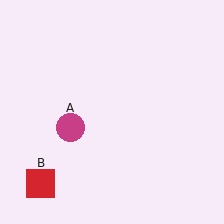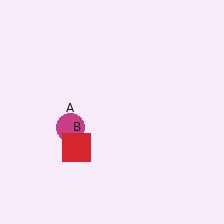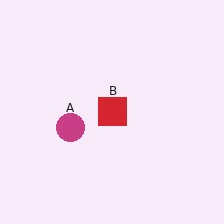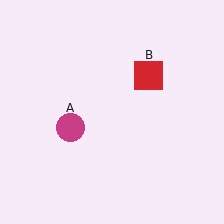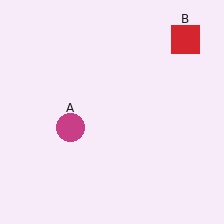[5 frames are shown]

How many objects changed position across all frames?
1 object changed position: red square (object B).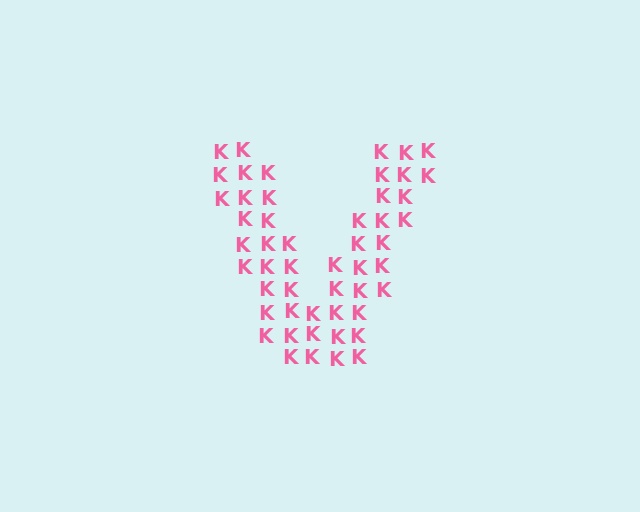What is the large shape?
The large shape is the letter V.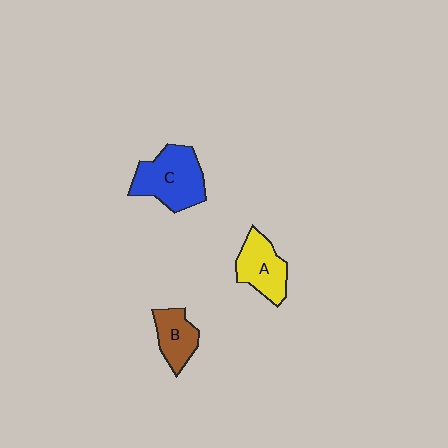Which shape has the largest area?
Shape C (blue).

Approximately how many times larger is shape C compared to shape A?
Approximately 1.4 times.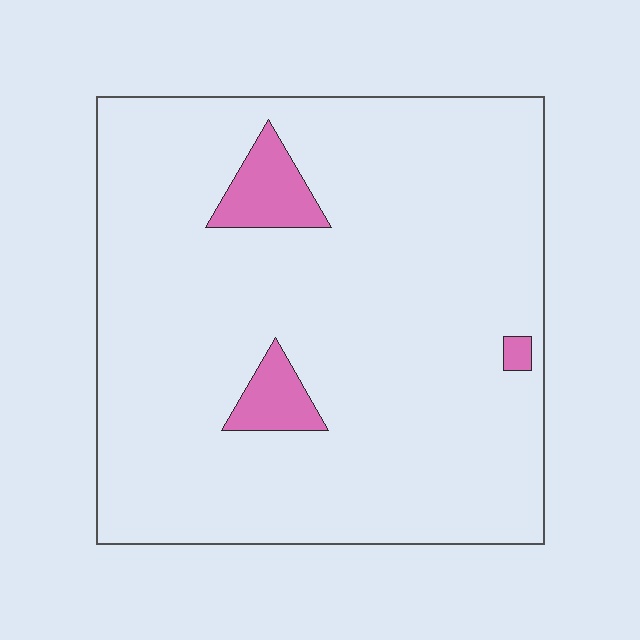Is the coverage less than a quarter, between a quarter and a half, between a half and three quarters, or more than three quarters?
Less than a quarter.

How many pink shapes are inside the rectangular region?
3.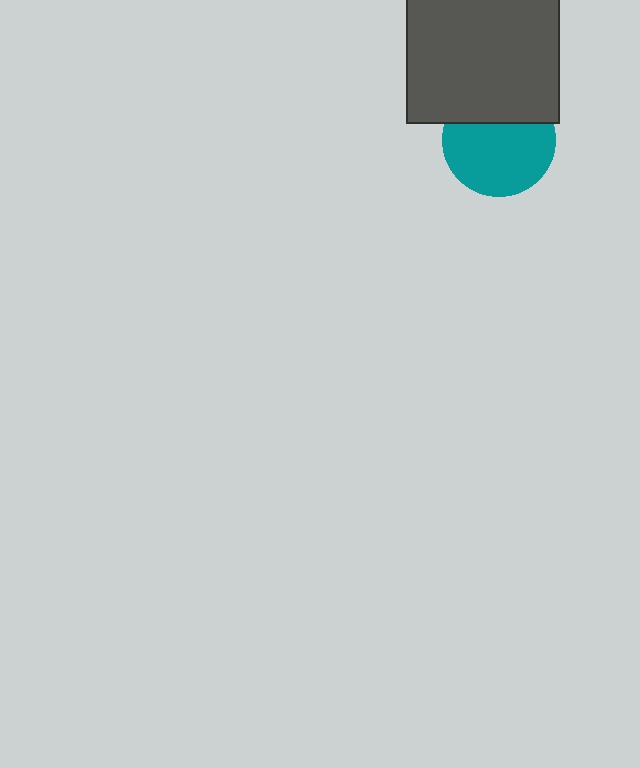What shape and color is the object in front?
The object in front is a dark gray square.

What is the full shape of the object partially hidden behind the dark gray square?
The partially hidden object is a teal circle.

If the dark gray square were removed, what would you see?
You would see the complete teal circle.